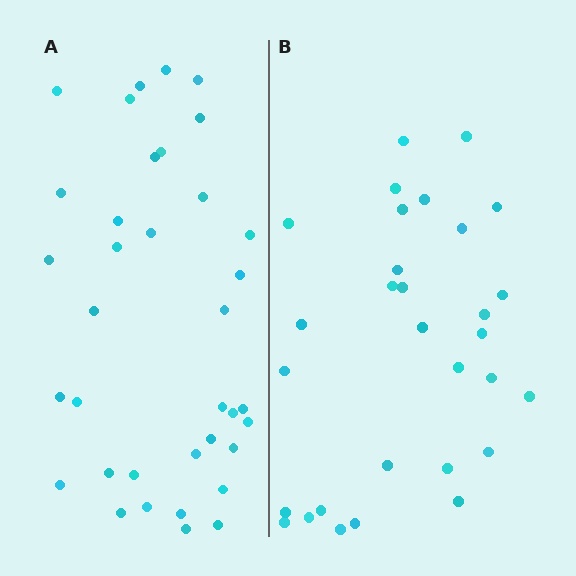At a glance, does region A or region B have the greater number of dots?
Region A (the left region) has more dots.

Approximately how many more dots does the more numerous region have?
Region A has about 6 more dots than region B.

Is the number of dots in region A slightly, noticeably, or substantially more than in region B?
Region A has only slightly more — the two regions are fairly close. The ratio is roughly 1.2 to 1.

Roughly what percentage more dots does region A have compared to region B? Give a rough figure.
About 20% more.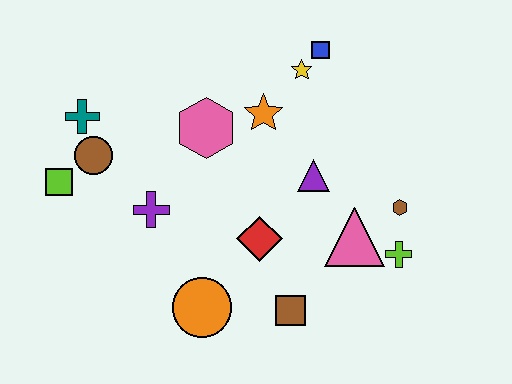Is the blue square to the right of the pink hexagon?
Yes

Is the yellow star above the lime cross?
Yes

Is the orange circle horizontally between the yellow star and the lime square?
Yes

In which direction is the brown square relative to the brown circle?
The brown square is to the right of the brown circle.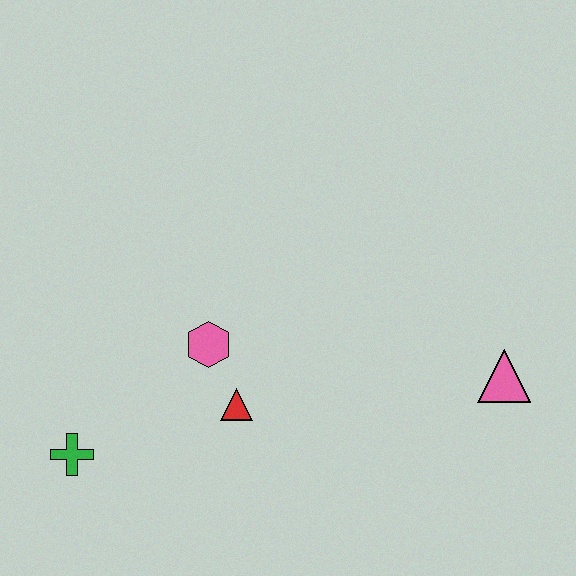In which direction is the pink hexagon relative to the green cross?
The pink hexagon is to the right of the green cross.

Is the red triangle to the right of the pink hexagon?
Yes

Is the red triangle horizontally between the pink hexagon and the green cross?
No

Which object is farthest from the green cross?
The pink triangle is farthest from the green cross.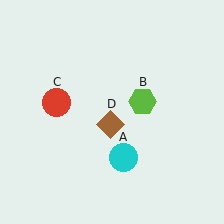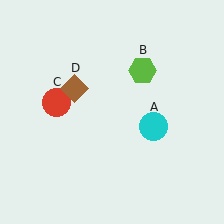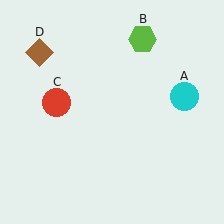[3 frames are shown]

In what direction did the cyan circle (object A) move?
The cyan circle (object A) moved up and to the right.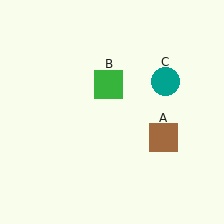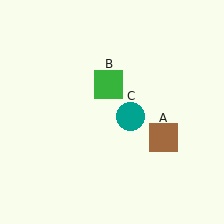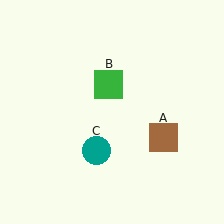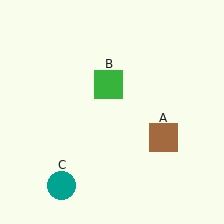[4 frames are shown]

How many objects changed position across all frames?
1 object changed position: teal circle (object C).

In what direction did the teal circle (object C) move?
The teal circle (object C) moved down and to the left.